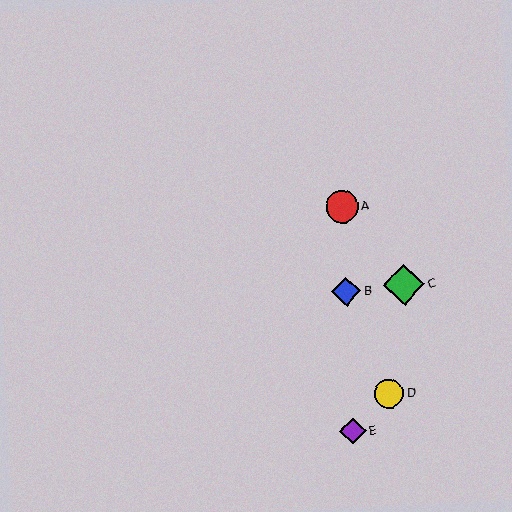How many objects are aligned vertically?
3 objects (A, B, E) are aligned vertically.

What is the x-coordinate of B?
Object B is at x≈346.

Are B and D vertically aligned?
No, B is at x≈346 and D is at x≈389.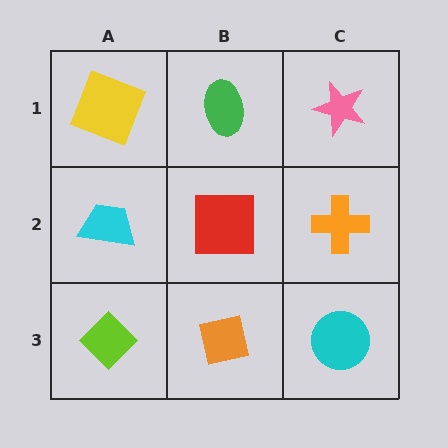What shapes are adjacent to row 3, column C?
An orange cross (row 2, column C), an orange square (row 3, column B).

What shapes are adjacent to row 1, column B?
A red square (row 2, column B), a yellow square (row 1, column A), a pink star (row 1, column C).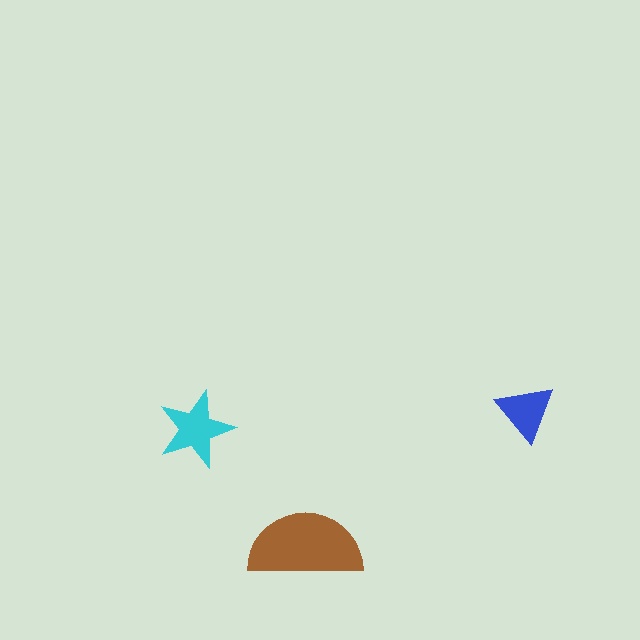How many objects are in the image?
There are 3 objects in the image.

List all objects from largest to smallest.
The brown semicircle, the cyan star, the blue triangle.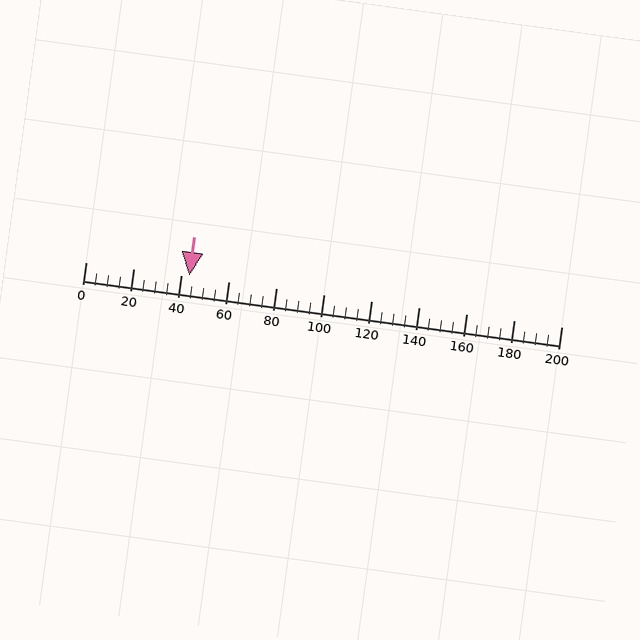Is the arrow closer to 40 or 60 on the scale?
The arrow is closer to 40.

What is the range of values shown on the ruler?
The ruler shows values from 0 to 200.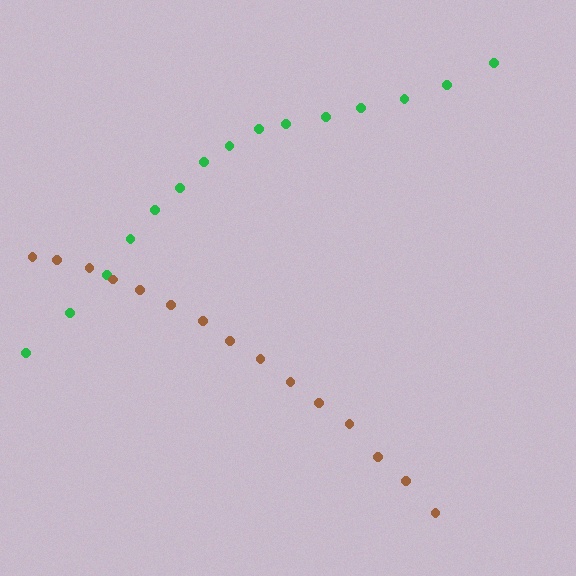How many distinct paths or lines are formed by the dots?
There are 2 distinct paths.